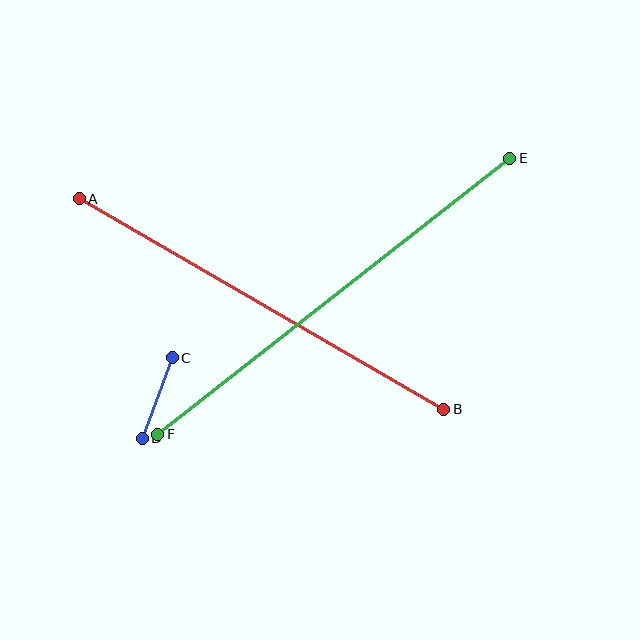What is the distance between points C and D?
The distance is approximately 86 pixels.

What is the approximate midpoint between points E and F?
The midpoint is at approximately (334, 296) pixels.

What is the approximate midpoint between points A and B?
The midpoint is at approximately (262, 304) pixels.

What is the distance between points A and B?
The distance is approximately 421 pixels.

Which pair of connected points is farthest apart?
Points E and F are farthest apart.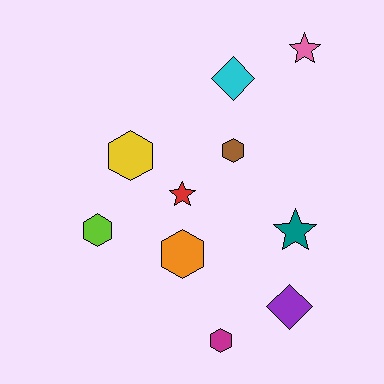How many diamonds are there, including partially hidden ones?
There are 2 diamonds.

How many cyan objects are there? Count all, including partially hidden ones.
There is 1 cyan object.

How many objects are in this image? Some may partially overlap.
There are 10 objects.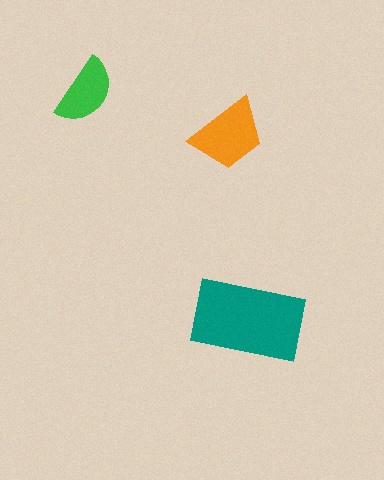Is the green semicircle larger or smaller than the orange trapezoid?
Smaller.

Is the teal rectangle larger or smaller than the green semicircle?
Larger.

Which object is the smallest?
The green semicircle.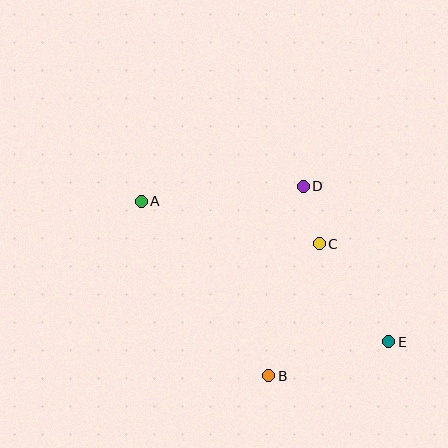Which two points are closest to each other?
Points C and D are closest to each other.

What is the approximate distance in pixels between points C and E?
The distance between C and E is approximately 120 pixels.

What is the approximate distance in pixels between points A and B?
The distance between A and B is approximately 216 pixels.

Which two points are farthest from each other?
Points A and E are farthest from each other.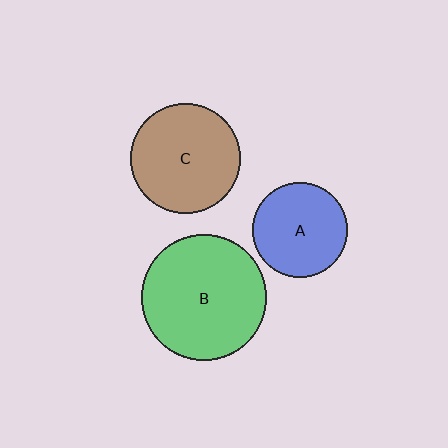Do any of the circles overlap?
No, none of the circles overlap.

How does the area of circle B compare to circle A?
Approximately 1.7 times.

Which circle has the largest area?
Circle B (green).